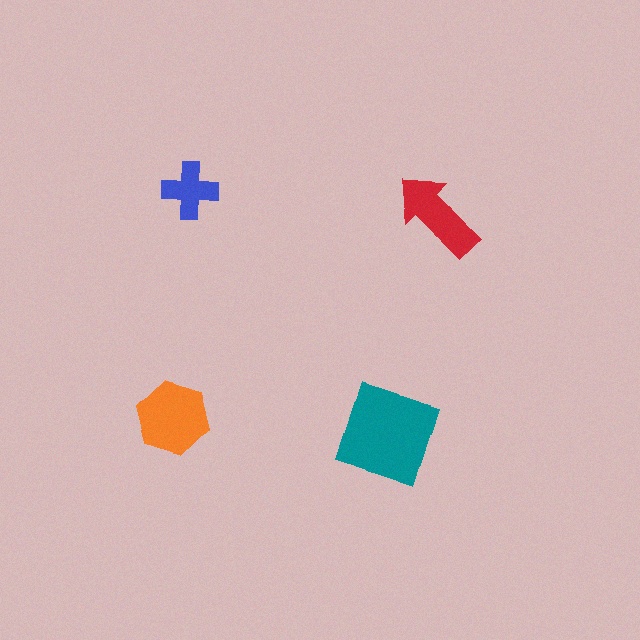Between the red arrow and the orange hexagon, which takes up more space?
The orange hexagon.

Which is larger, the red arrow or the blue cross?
The red arrow.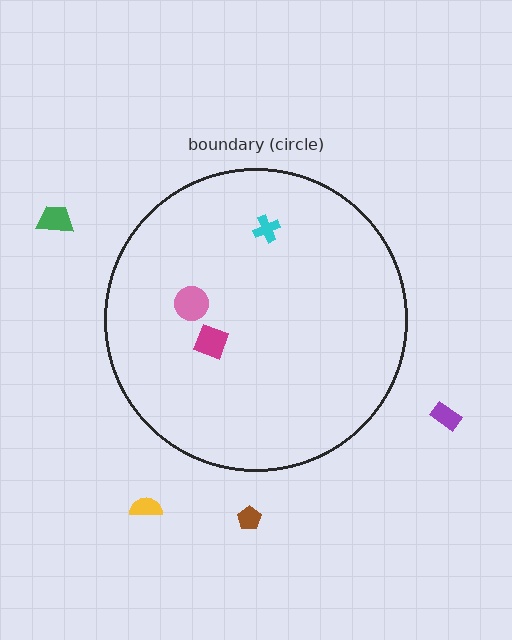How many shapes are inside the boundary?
3 inside, 4 outside.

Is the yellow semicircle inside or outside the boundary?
Outside.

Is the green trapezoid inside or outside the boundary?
Outside.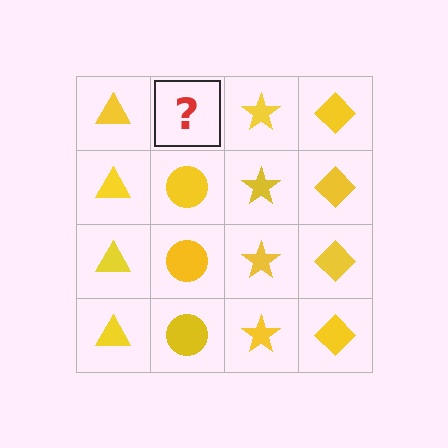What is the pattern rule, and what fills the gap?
The rule is that each column has a consistent shape. The gap should be filled with a yellow circle.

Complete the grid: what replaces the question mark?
The question mark should be replaced with a yellow circle.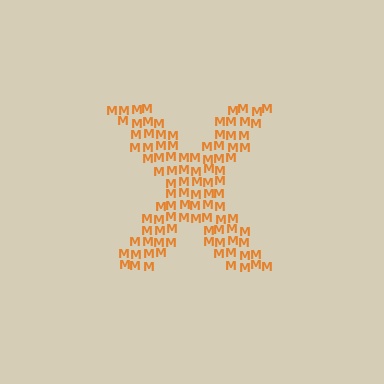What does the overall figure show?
The overall figure shows the letter X.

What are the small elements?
The small elements are letter M's.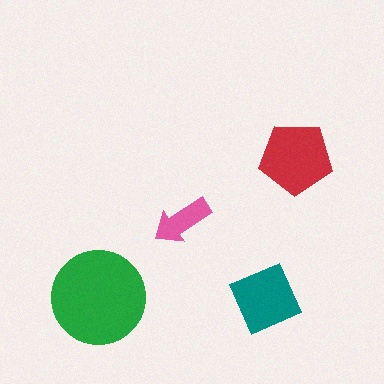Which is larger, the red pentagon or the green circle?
The green circle.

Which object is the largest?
The green circle.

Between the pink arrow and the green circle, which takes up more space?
The green circle.